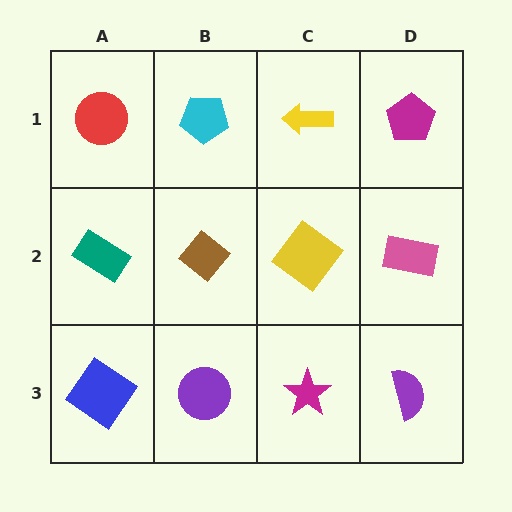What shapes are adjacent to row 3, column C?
A yellow diamond (row 2, column C), a purple circle (row 3, column B), a purple semicircle (row 3, column D).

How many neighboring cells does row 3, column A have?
2.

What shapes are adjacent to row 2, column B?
A cyan pentagon (row 1, column B), a purple circle (row 3, column B), a teal rectangle (row 2, column A), a yellow diamond (row 2, column C).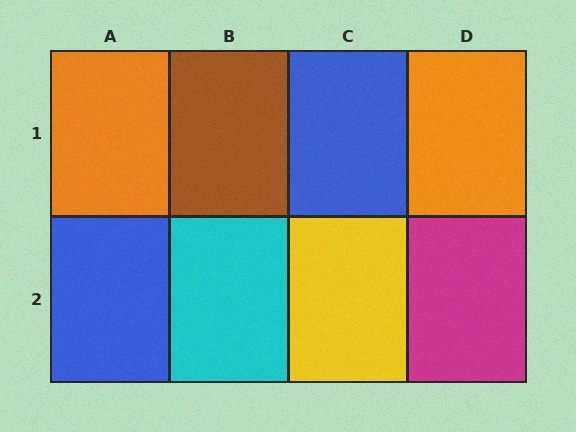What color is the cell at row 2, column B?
Cyan.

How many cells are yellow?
1 cell is yellow.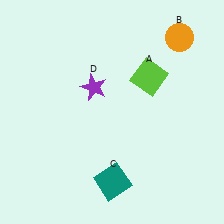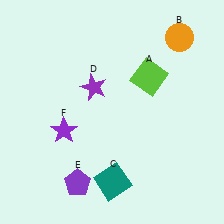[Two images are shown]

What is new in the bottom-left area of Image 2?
A purple pentagon (E) was added in the bottom-left area of Image 2.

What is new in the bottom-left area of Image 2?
A purple star (F) was added in the bottom-left area of Image 2.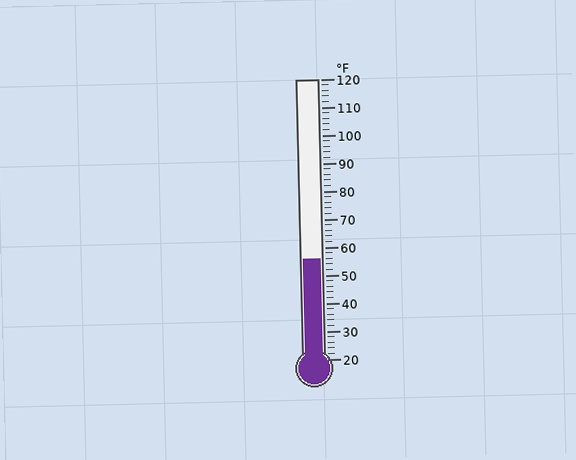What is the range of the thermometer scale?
The thermometer scale ranges from 20°F to 120°F.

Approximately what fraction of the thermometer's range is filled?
The thermometer is filled to approximately 35% of its range.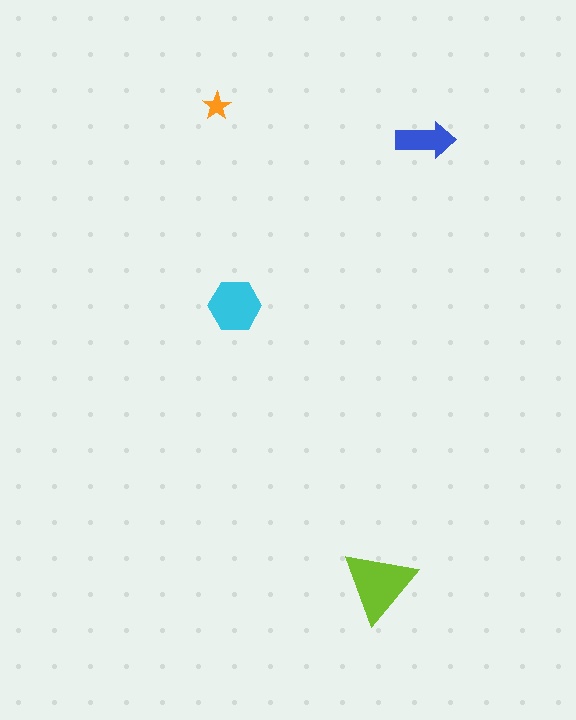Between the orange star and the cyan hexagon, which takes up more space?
The cyan hexagon.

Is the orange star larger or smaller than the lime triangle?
Smaller.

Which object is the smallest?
The orange star.